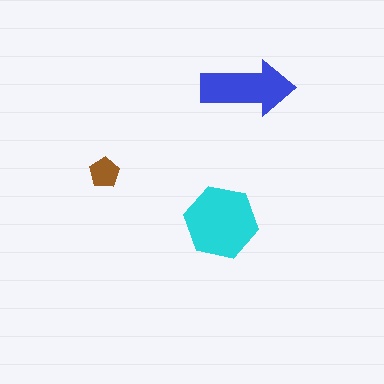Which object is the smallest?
The brown pentagon.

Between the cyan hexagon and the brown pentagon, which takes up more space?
The cyan hexagon.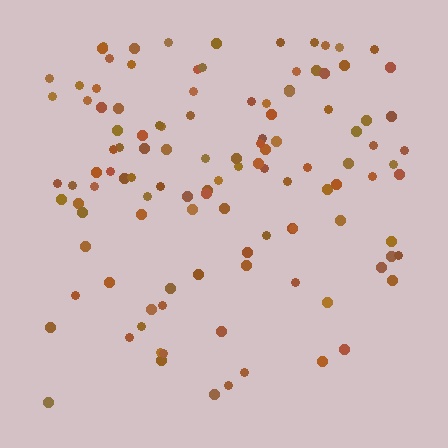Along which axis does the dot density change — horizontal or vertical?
Vertical.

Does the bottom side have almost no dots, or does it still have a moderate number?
Still a moderate number, just noticeably fewer than the top.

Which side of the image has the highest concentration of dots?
The top.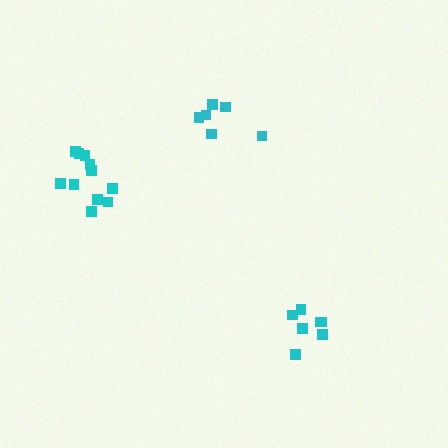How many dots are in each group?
Group 1: 11 dots, Group 2: 7 dots, Group 3: 6 dots (24 total).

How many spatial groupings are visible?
There are 3 spatial groupings.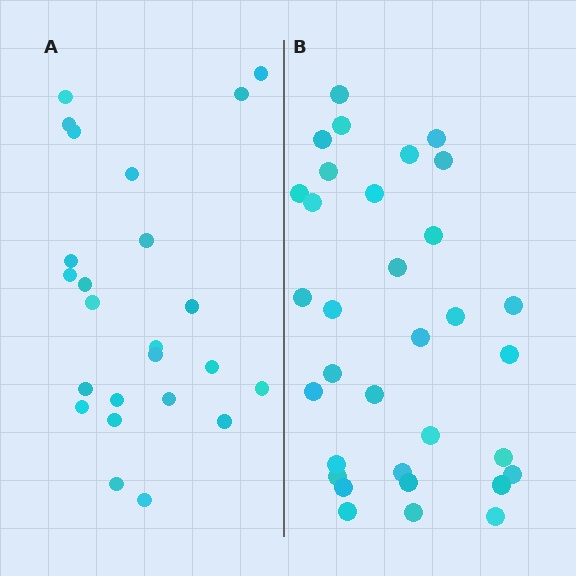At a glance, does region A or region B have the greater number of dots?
Region B (the right region) has more dots.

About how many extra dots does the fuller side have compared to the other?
Region B has roughly 8 or so more dots than region A.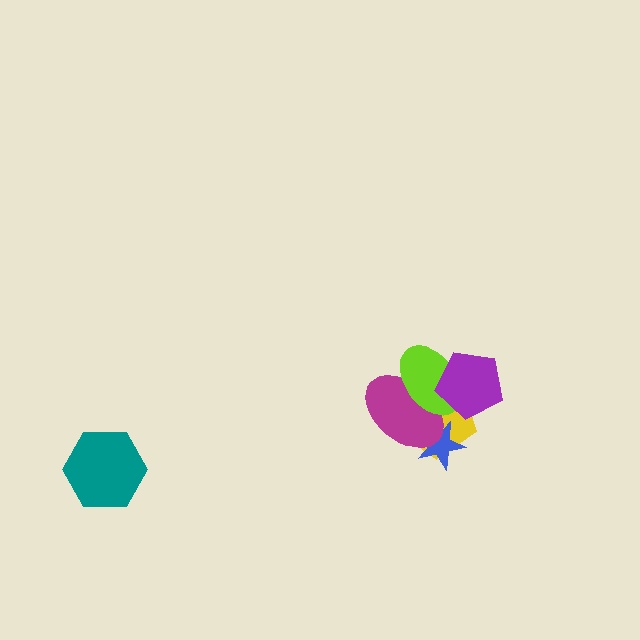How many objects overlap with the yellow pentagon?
4 objects overlap with the yellow pentagon.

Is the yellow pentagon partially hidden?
Yes, it is partially covered by another shape.